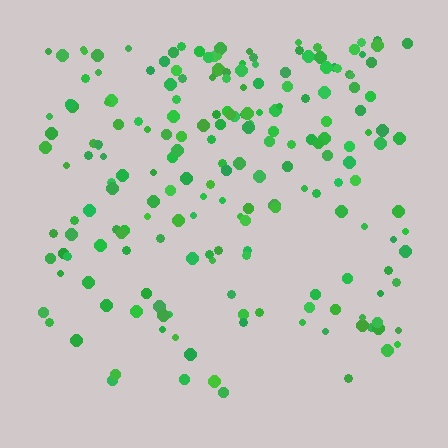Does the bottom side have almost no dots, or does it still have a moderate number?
Still a moderate number, just noticeably fewer than the top.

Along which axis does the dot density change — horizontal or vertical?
Vertical.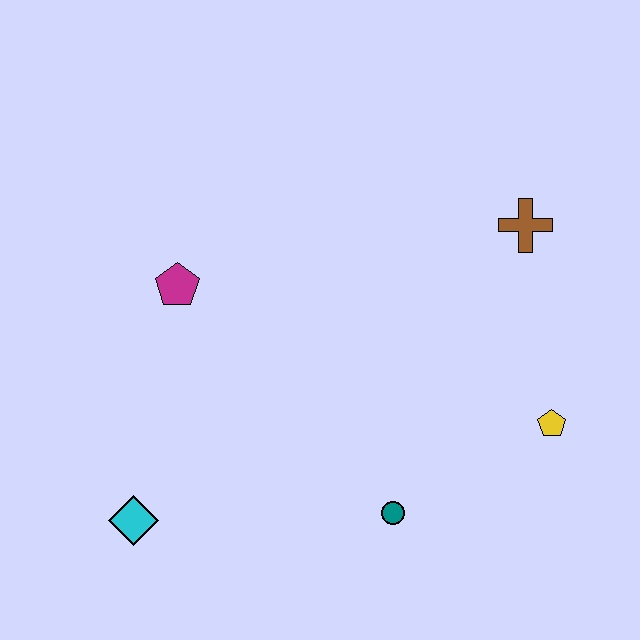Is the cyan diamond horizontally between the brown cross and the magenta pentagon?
No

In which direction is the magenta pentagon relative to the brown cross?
The magenta pentagon is to the left of the brown cross.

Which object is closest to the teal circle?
The yellow pentagon is closest to the teal circle.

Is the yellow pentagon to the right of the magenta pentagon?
Yes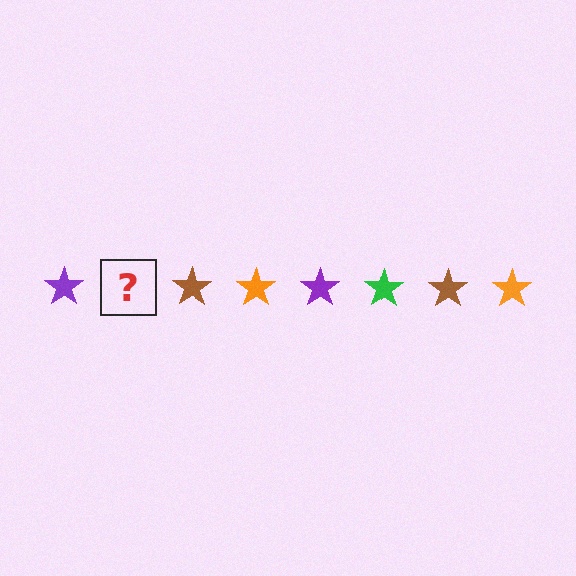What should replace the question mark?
The question mark should be replaced with a green star.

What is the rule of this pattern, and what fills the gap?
The rule is that the pattern cycles through purple, green, brown, orange stars. The gap should be filled with a green star.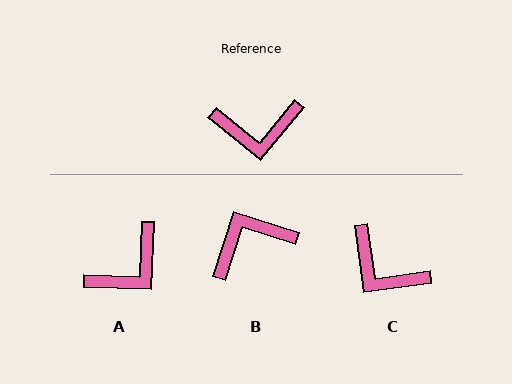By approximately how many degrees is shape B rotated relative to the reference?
Approximately 159 degrees clockwise.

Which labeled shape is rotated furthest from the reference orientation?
B, about 159 degrees away.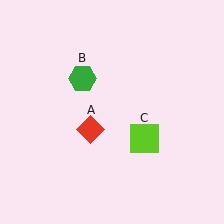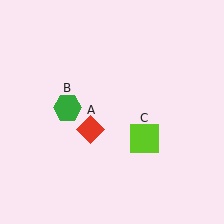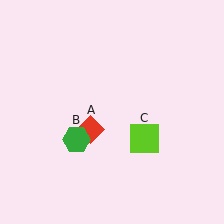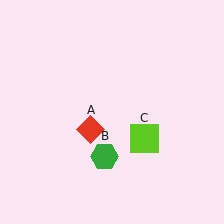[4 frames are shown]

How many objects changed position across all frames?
1 object changed position: green hexagon (object B).